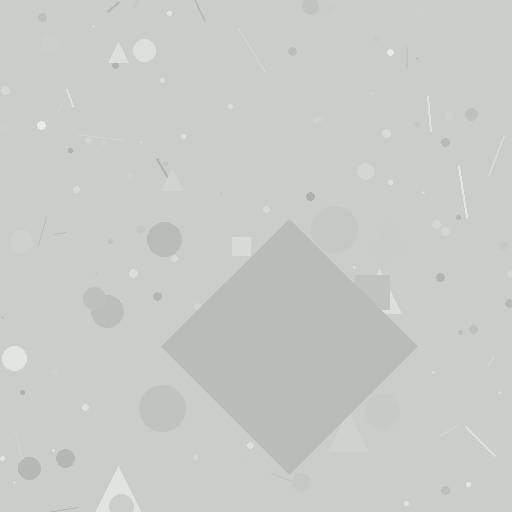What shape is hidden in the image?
A diamond is hidden in the image.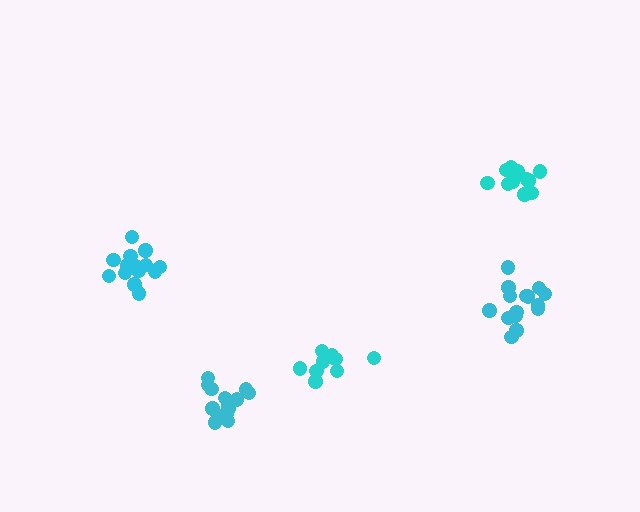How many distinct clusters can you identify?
There are 5 distinct clusters.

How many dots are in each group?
Group 1: 14 dots, Group 2: 15 dots, Group 3: 9 dots, Group 4: 14 dots, Group 5: 12 dots (64 total).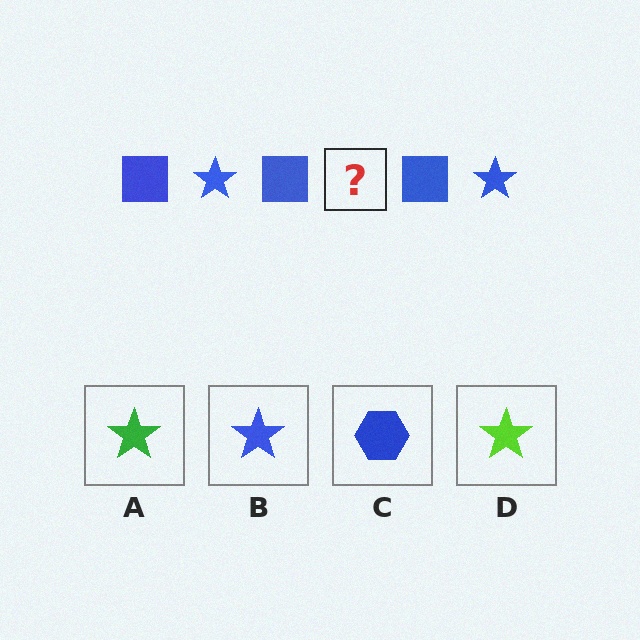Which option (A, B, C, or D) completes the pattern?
B.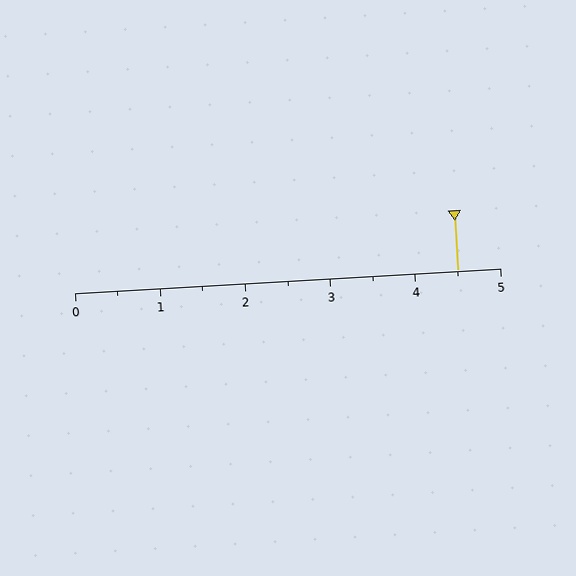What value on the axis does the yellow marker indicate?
The marker indicates approximately 4.5.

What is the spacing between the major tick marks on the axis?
The major ticks are spaced 1 apart.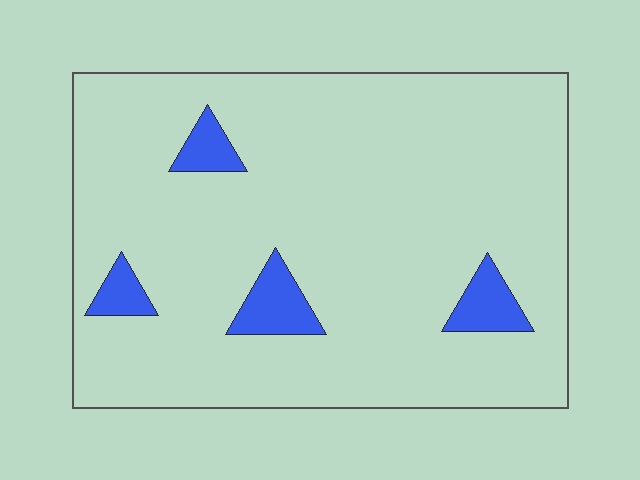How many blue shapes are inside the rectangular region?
4.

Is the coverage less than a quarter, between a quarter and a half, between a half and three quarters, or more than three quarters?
Less than a quarter.